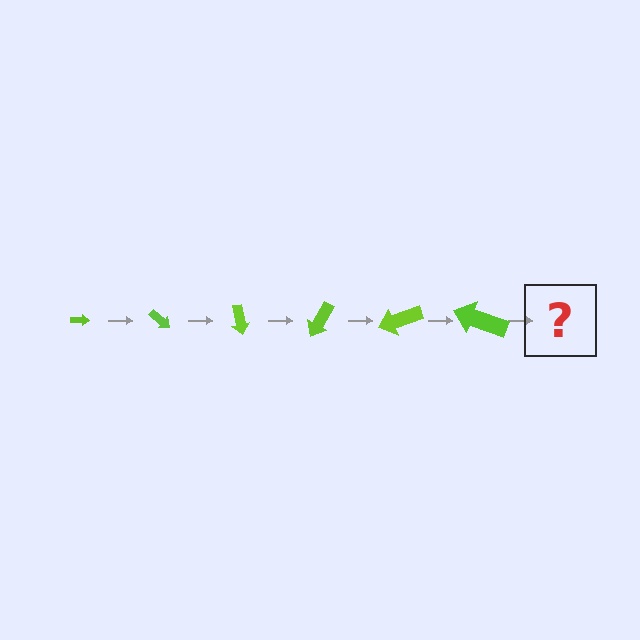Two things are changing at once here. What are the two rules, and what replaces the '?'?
The two rules are that the arrow grows larger each step and it rotates 40 degrees each step. The '?' should be an arrow, larger than the previous one and rotated 240 degrees from the start.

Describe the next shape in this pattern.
It should be an arrow, larger than the previous one and rotated 240 degrees from the start.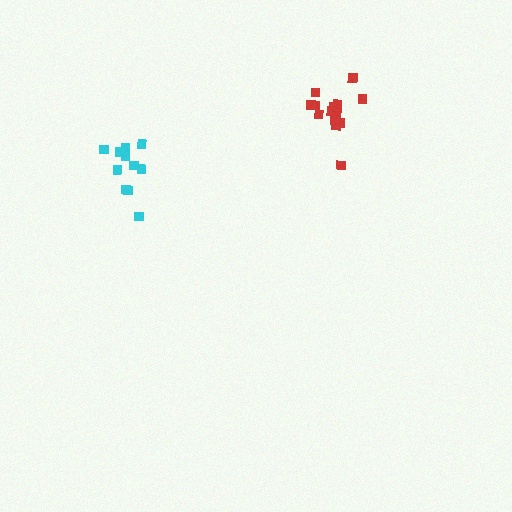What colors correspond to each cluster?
The clusters are colored: red, cyan.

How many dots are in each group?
Group 1: 15 dots, Group 2: 11 dots (26 total).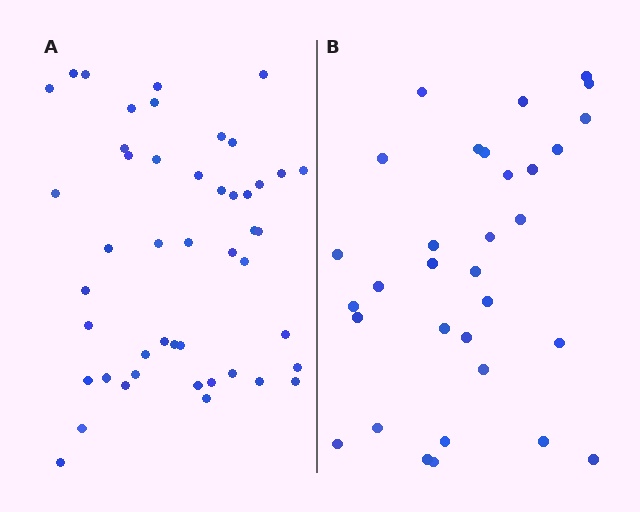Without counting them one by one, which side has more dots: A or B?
Region A (the left region) has more dots.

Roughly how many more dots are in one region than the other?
Region A has approximately 15 more dots than region B.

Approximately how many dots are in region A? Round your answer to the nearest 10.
About 50 dots. (The exact count is 47, which rounds to 50.)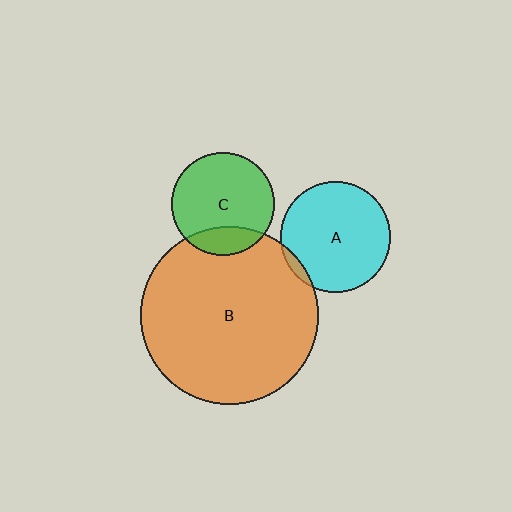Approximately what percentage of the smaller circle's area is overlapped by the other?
Approximately 20%.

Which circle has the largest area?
Circle B (orange).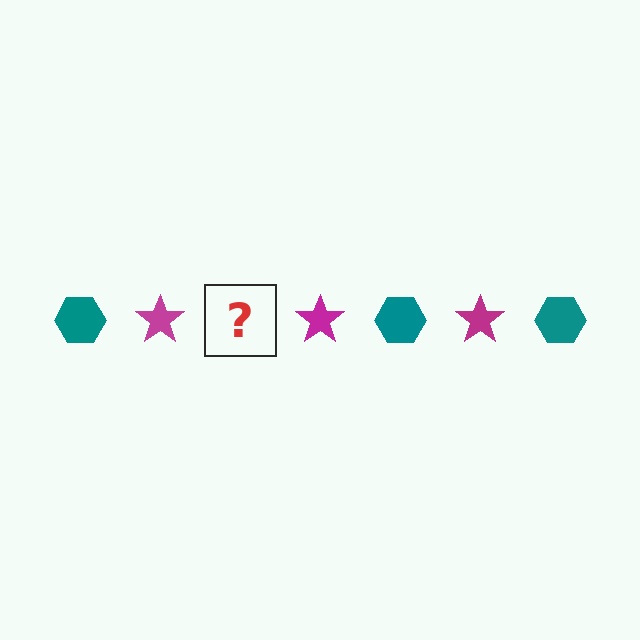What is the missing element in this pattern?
The missing element is a teal hexagon.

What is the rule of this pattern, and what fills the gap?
The rule is that the pattern alternates between teal hexagon and magenta star. The gap should be filled with a teal hexagon.